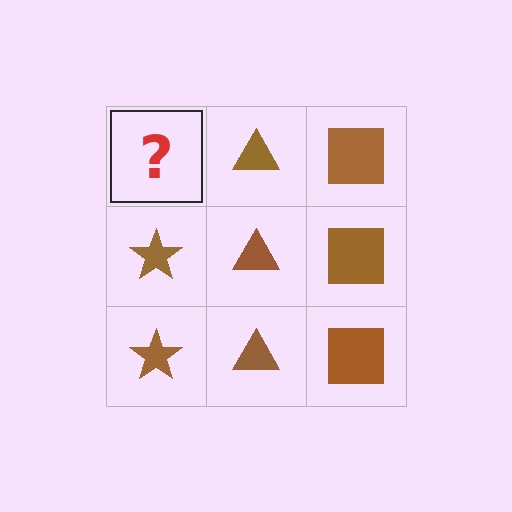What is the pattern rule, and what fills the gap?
The rule is that each column has a consistent shape. The gap should be filled with a brown star.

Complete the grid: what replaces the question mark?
The question mark should be replaced with a brown star.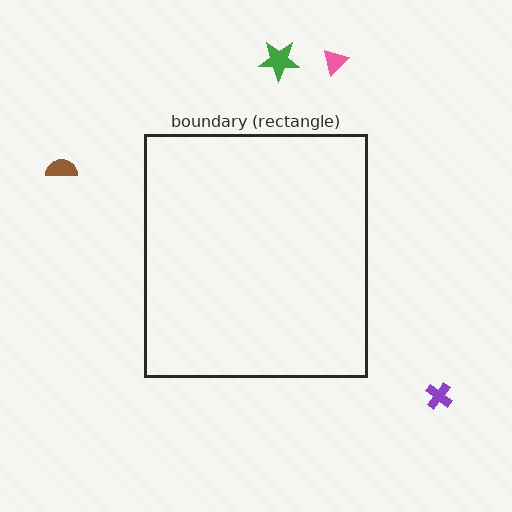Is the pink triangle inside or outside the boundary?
Outside.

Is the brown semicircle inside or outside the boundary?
Outside.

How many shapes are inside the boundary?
0 inside, 4 outside.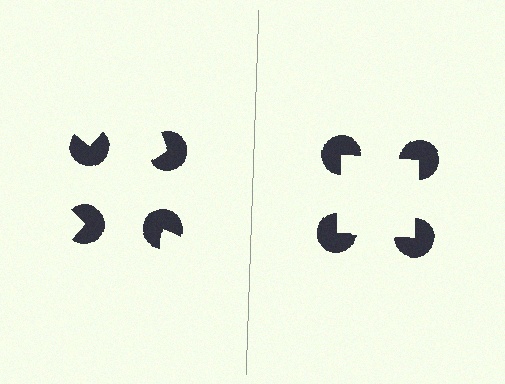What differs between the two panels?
The pac-man discs are positioned identically on both sides; only the wedge orientations differ. On the right they align to a square; on the left they are misaligned.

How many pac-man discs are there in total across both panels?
8 — 4 on each side.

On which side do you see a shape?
An illusory square appears on the right side. On the left side the wedge cuts are rotated, so no coherent shape forms.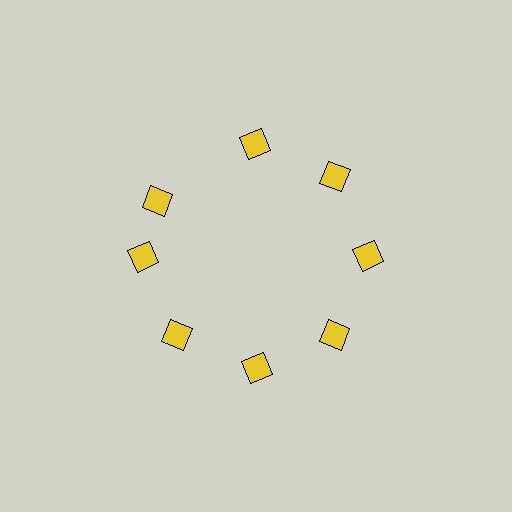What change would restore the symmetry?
The symmetry would be restored by rotating it back into even spacing with its neighbors so that all 8 diamonds sit at equal angles and equal distance from the center.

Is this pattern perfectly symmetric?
No. The 8 yellow diamonds are arranged in a ring, but one element near the 10 o'clock position is rotated out of alignment along the ring, breaking the 8-fold rotational symmetry.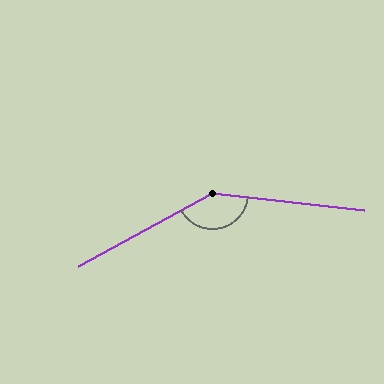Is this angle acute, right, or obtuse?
It is obtuse.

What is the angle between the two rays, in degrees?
Approximately 145 degrees.